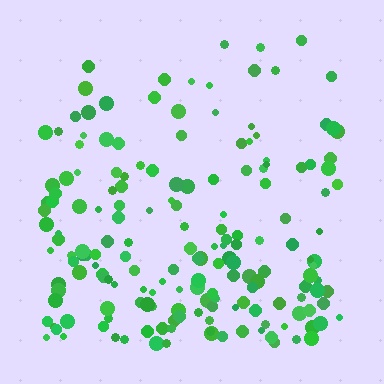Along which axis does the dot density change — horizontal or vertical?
Vertical.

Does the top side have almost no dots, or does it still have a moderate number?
Still a moderate number, just noticeably fewer than the bottom.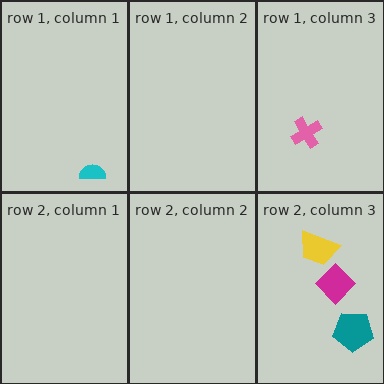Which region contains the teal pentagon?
The row 2, column 3 region.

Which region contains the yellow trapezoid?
The row 2, column 3 region.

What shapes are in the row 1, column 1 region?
The cyan semicircle.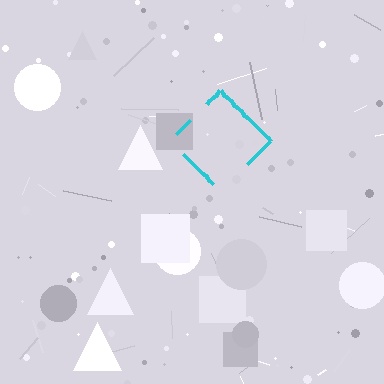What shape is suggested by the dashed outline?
The dashed outline suggests a diamond.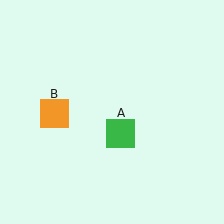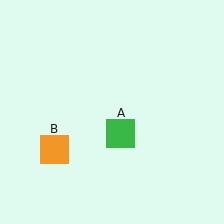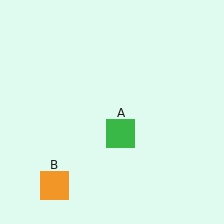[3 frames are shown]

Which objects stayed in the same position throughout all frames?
Green square (object A) remained stationary.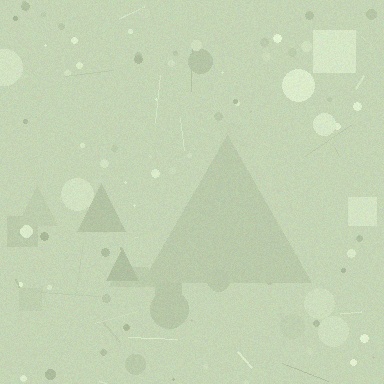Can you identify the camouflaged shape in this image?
The camouflaged shape is a triangle.